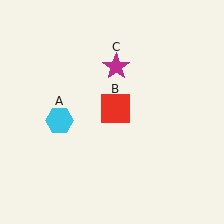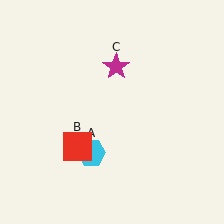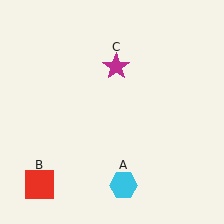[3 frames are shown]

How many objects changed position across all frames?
2 objects changed position: cyan hexagon (object A), red square (object B).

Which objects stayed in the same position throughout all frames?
Magenta star (object C) remained stationary.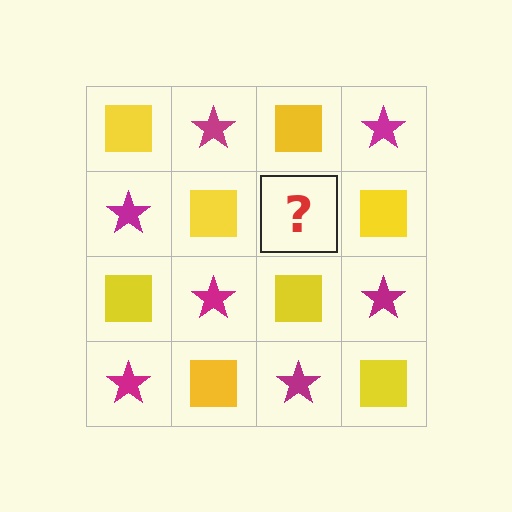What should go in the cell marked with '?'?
The missing cell should contain a magenta star.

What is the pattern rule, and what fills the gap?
The rule is that it alternates yellow square and magenta star in a checkerboard pattern. The gap should be filled with a magenta star.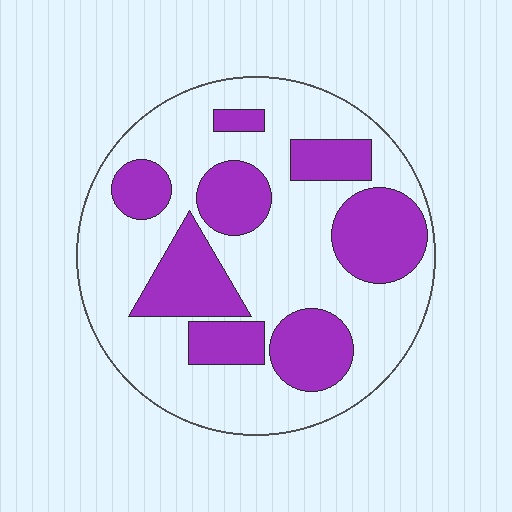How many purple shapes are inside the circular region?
8.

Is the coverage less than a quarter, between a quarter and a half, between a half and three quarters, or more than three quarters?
Between a quarter and a half.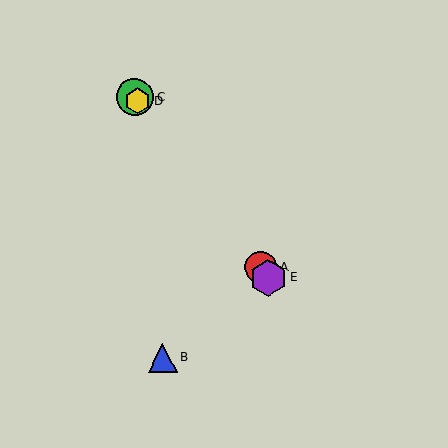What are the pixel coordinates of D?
Object D is at (137, 101).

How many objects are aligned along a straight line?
4 objects (A, C, D, E) are aligned along a straight line.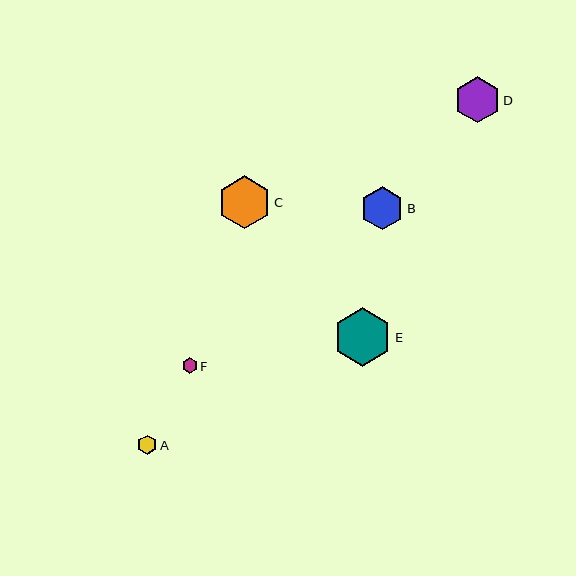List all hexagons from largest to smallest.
From largest to smallest: E, C, D, B, A, F.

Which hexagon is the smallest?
Hexagon F is the smallest with a size of approximately 15 pixels.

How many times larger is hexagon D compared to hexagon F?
Hexagon D is approximately 3.0 times the size of hexagon F.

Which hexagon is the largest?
Hexagon E is the largest with a size of approximately 58 pixels.